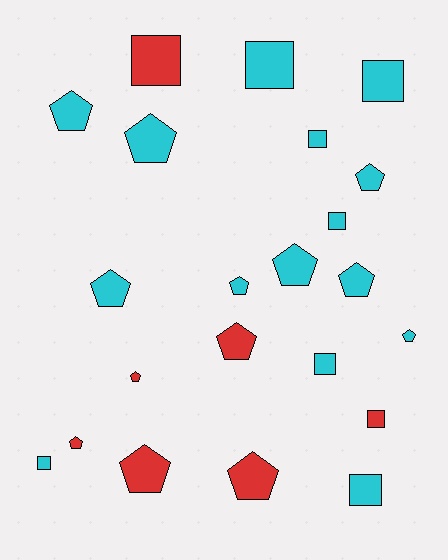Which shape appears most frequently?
Pentagon, with 13 objects.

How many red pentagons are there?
There are 5 red pentagons.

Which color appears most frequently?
Cyan, with 15 objects.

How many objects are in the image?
There are 22 objects.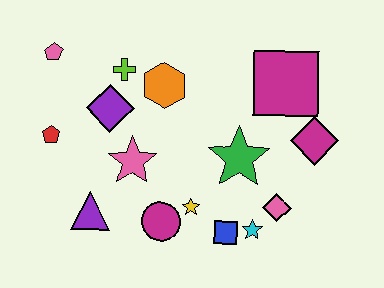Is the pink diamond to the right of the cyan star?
Yes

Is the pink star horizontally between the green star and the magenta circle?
No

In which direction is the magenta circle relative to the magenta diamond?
The magenta circle is to the left of the magenta diamond.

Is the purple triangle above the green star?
No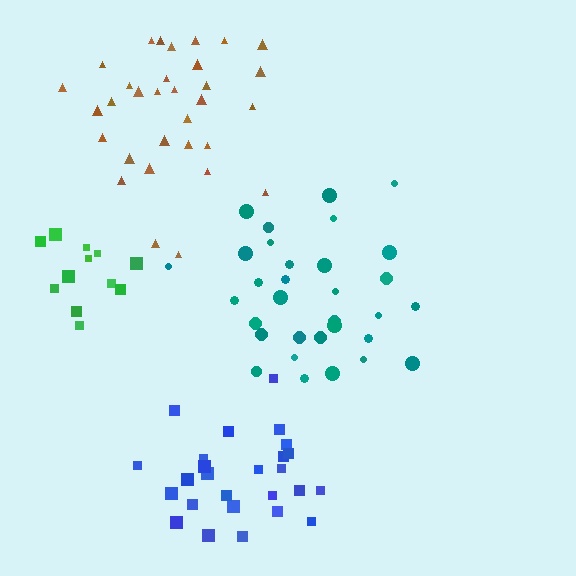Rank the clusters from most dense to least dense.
green, brown, blue, teal.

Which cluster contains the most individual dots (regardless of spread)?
Teal (32).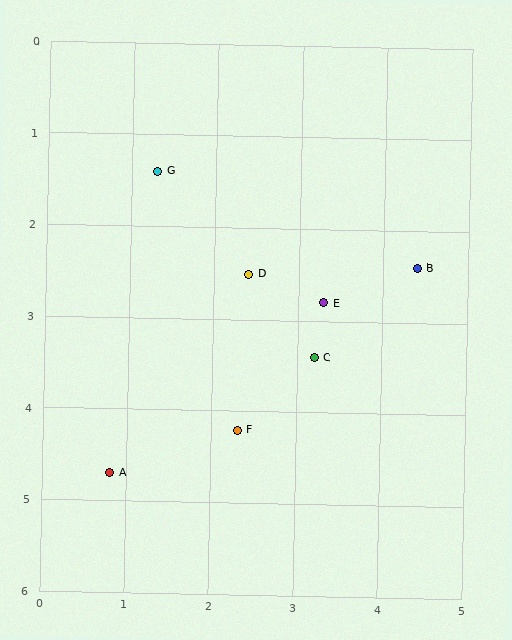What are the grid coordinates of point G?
Point G is at approximately (1.3, 1.4).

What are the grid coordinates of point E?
Point E is at approximately (3.3, 2.8).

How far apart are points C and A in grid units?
Points C and A are about 2.7 grid units apart.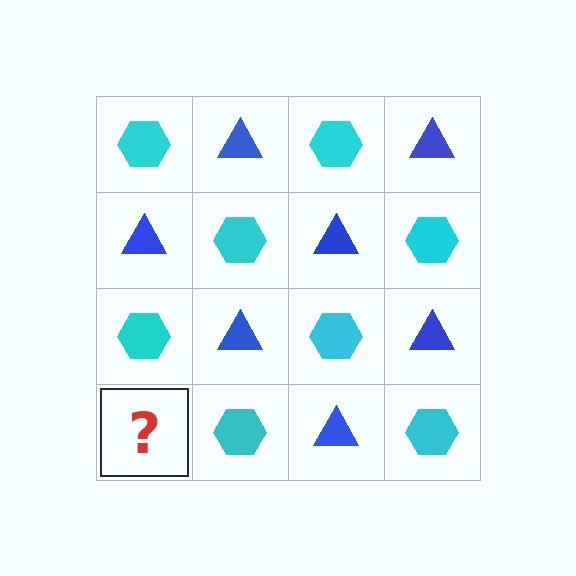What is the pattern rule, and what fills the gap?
The rule is that it alternates cyan hexagon and blue triangle in a checkerboard pattern. The gap should be filled with a blue triangle.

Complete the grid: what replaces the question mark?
The question mark should be replaced with a blue triangle.